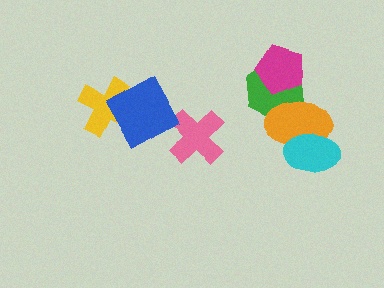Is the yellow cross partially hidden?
Yes, it is partially covered by another shape.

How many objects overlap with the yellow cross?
1 object overlaps with the yellow cross.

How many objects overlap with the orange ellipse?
2 objects overlap with the orange ellipse.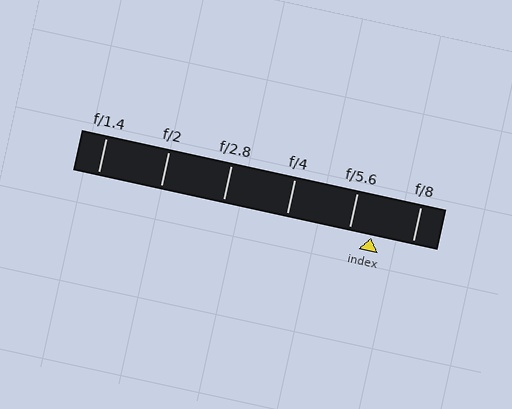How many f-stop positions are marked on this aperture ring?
There are 6 f-stop positions marked.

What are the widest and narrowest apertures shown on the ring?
The widest aperture shown is f/1.4 and the narrowest is f/8.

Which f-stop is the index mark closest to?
The index mark is closest to f/5.6.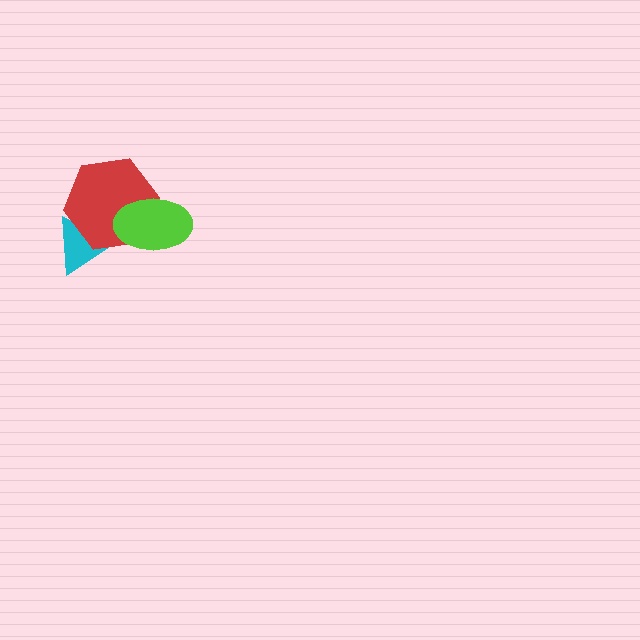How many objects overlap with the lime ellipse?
1 object overlaps with the lime ellipse.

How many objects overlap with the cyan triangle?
1 object overlaps with the cyan triangle.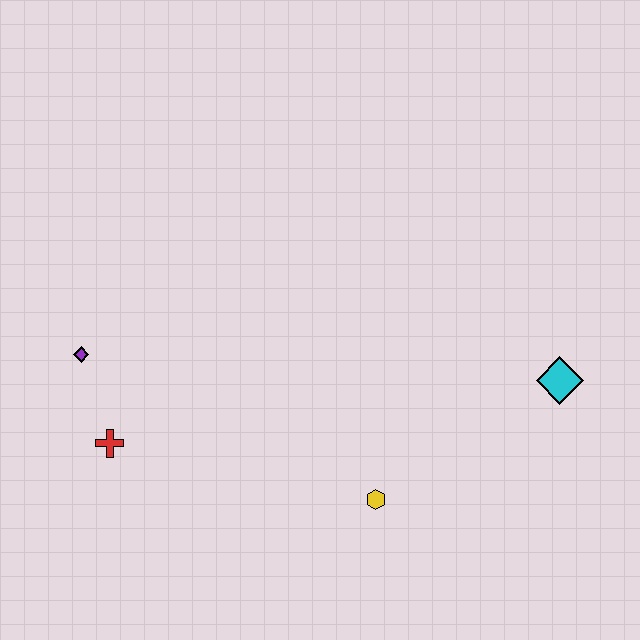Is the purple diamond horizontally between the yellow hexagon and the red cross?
No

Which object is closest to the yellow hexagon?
The cyan diamond is closest to the yellow hexagon.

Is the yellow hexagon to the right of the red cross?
Yes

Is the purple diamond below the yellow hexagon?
No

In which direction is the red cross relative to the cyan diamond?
The red cross is to the left of the cyan diamond.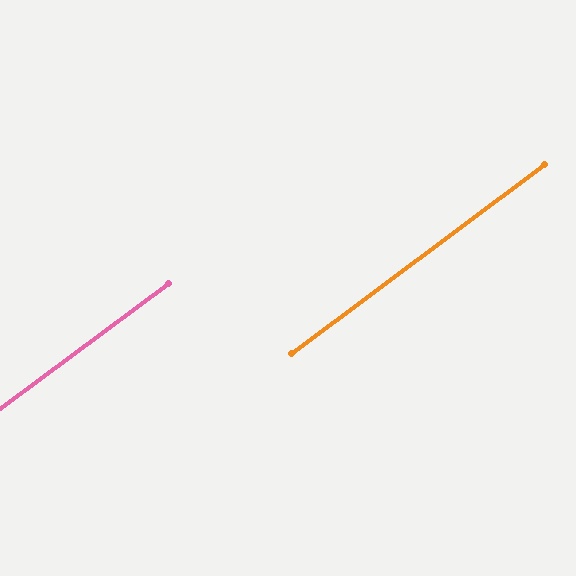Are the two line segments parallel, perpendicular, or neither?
Parallel — their directions differ by only 0.2°.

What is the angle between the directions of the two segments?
Approximately 0 degrees.